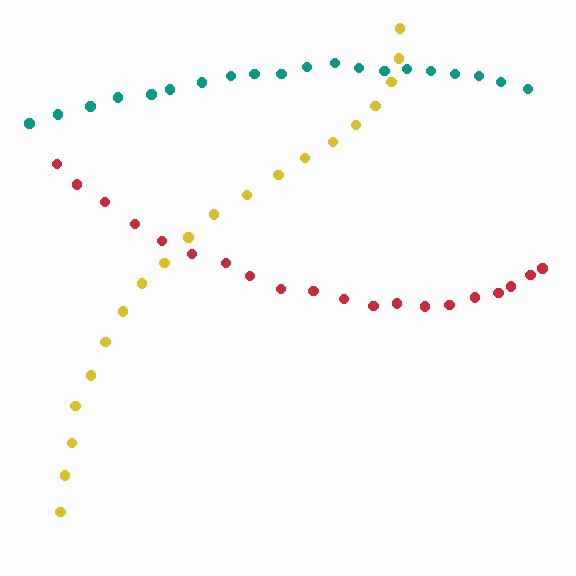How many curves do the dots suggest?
There are 3 distinct paths.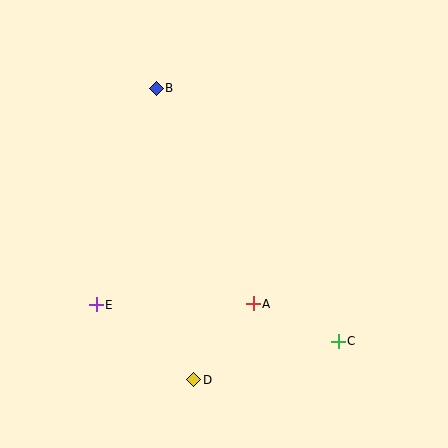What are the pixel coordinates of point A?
Point A is at (253, 304).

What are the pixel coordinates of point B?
Point B is at (156, 88).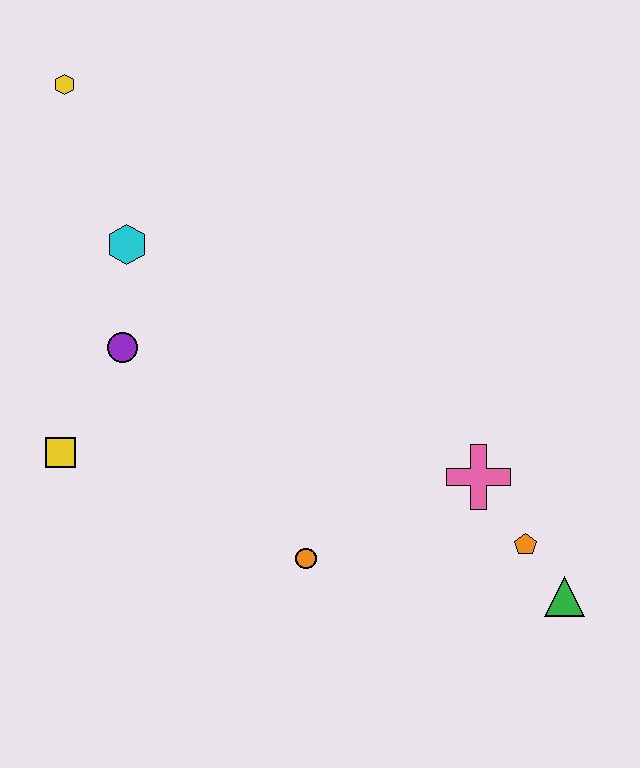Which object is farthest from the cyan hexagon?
The green triangle is farthest from the cyan hexagon.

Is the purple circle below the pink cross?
No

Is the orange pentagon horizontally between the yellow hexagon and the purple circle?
No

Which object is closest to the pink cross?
The orange pentagon is closest to the pink cross.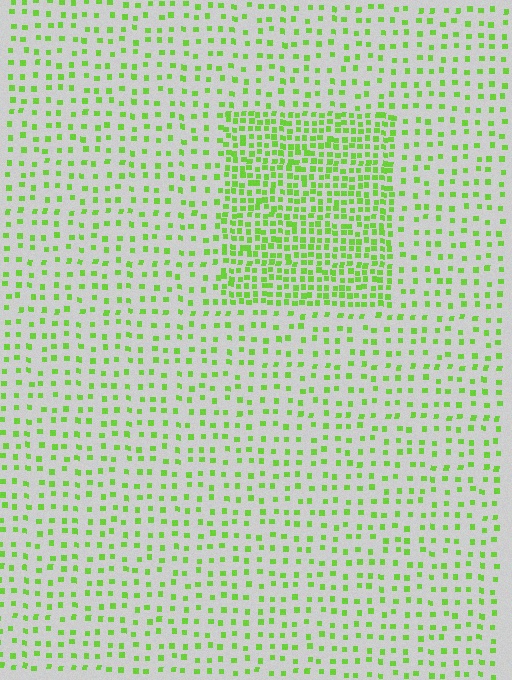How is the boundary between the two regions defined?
The boundary is defined by a change in element density (approximately 2.5x ratio). All elements are the same color, size, and shape.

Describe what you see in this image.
The image contains small lime elements arranged at two different densities. A rectangle-shaped region is visible where the elements are more densely packed than the surrounding area.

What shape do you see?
I see a rectangle.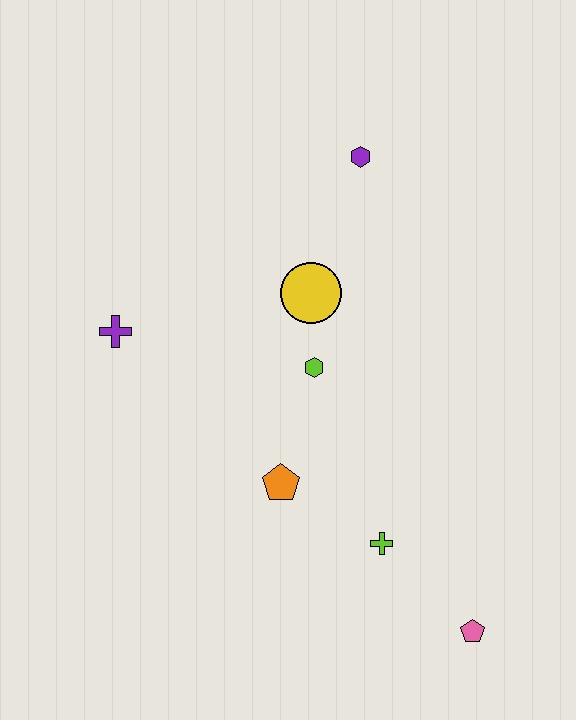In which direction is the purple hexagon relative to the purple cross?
The purple hexagon is to the right of the purple cross.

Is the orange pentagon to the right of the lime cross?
No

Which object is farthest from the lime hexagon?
The pink pentagon is farthest from the lime hexagon.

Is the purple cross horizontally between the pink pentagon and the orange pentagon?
No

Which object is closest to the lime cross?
The orange pentagon is closest to the lime cross.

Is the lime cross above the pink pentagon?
Yes